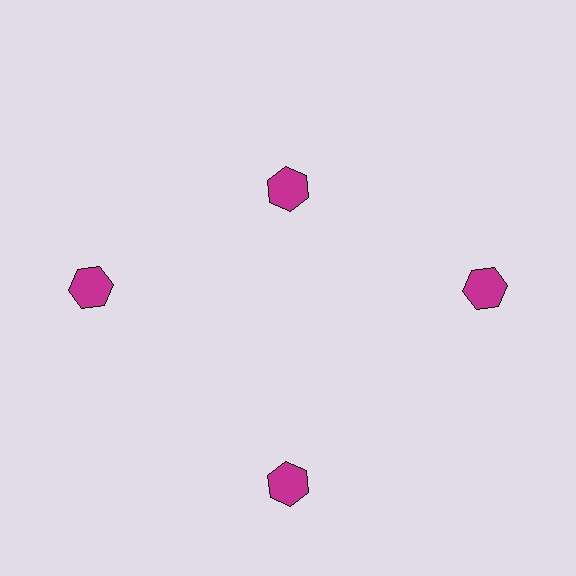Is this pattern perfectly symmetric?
No. The 4 magenta hexagons are arranged in a ring, but one element near the 12 o'clock position is pulled inward toward the center, breaking the 4-fold rotational symmetry.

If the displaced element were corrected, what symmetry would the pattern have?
It would have 4-fold rotational symmetry — the pattern would map onto itself every 90 degrees.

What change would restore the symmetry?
The symmetry would be restored by moving it outward, back onto the ring so that all 4 hexagons sit at equal angles and equal distance from the center.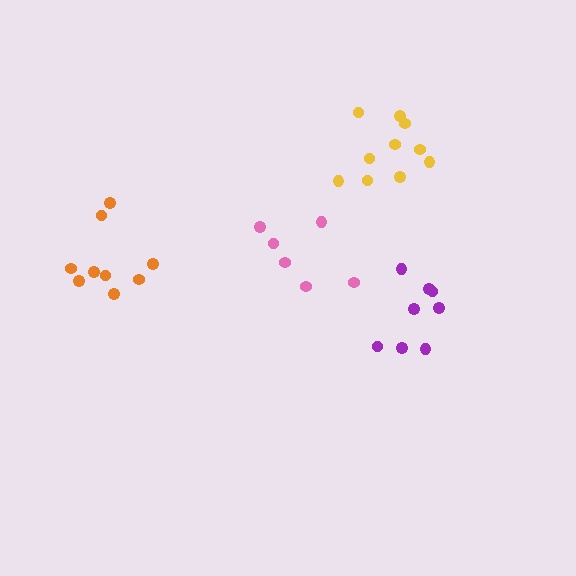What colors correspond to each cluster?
The clusters are colored: yellow, pink, orange, purple.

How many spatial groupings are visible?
There are 4 spatial groupings.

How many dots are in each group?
Group 1: 10 dots, Group 2: 6 dots, Group 3: 9 dots, Group 4: 8 dots (33 total).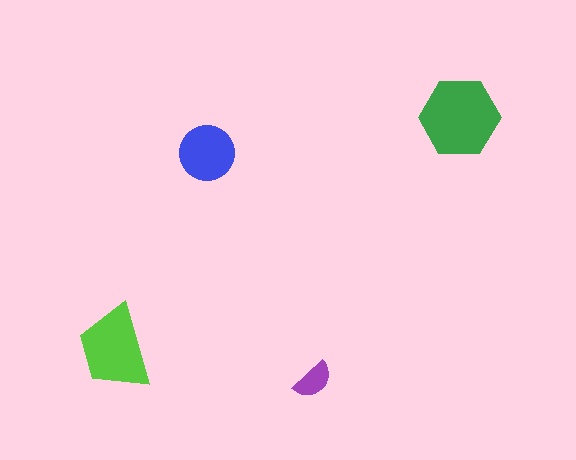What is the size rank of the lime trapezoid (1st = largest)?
2nd.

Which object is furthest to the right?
The green hexagon is rightmost.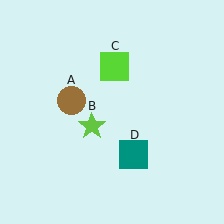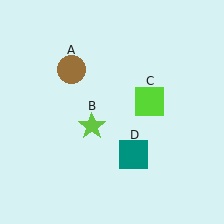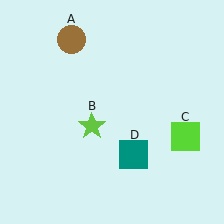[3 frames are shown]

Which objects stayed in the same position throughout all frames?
Lime star (object B) and teal square (object D) remained stationary.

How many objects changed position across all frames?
2 objects changed position: brown circle (object A), lime square (object C).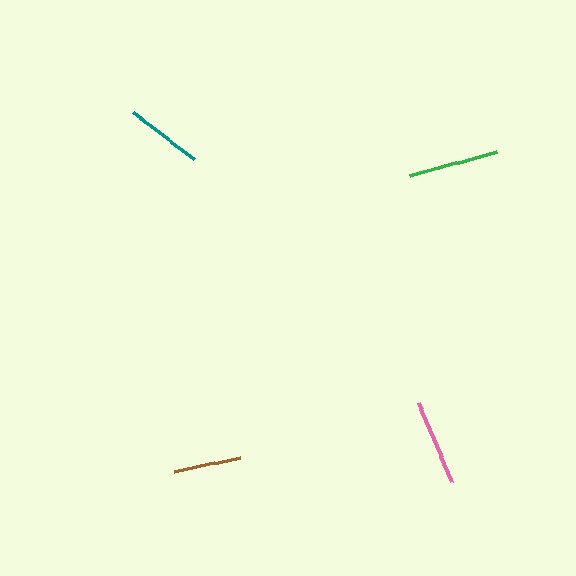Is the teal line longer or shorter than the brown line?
The teal line is longer than the brown line.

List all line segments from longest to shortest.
From longest to shortest: green, pink, teal, brown.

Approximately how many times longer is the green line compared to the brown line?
The green line is approximately 1.3 times the length of the brown line.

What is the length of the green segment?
The green segment is approximately 89 pixels long.